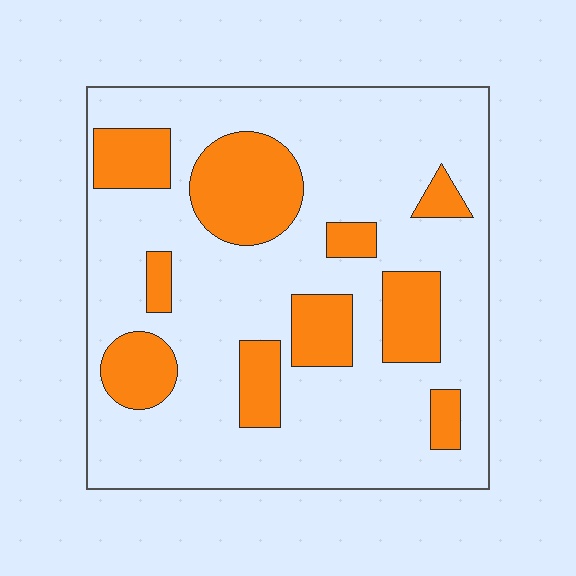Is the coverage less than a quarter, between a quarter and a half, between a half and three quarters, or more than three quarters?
Less than a quarter.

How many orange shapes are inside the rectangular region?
10.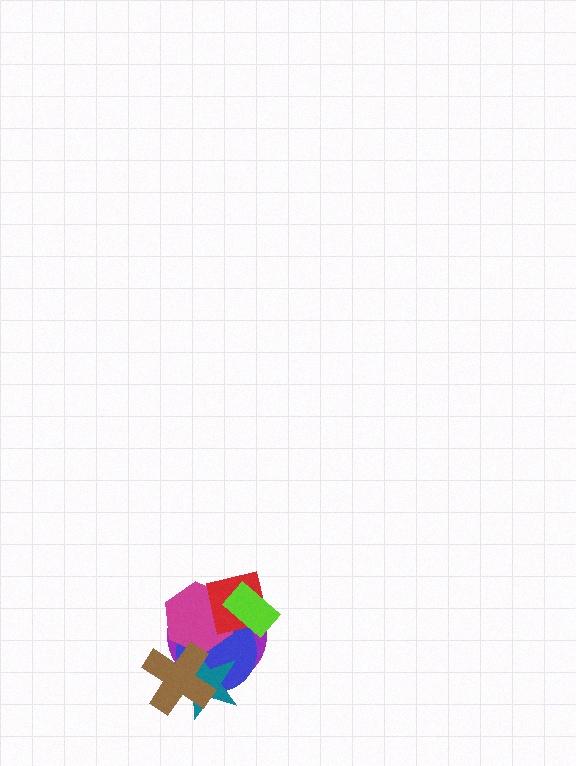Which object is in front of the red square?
The lime rectangle is in front of the red square.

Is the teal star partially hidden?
Yes, it is partially covered by another shape.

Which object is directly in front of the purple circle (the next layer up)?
The blue circle is directly in front of the purple circle.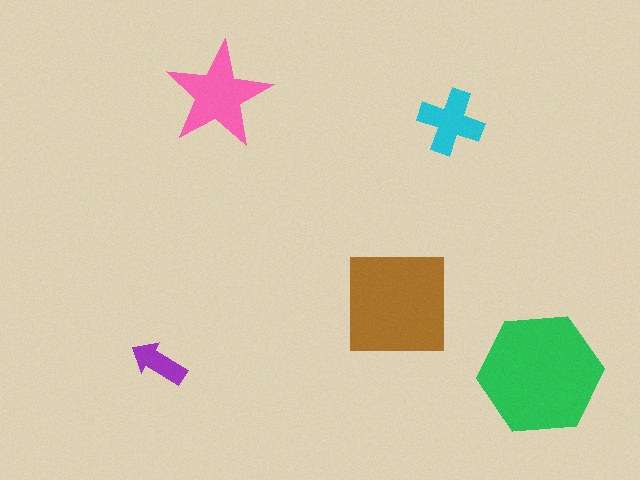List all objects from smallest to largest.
The purple arrow, the cyan cross, the pink star, the brown square, the green hexagon.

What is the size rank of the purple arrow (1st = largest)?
5th.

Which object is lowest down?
The green hexagon is bottommost.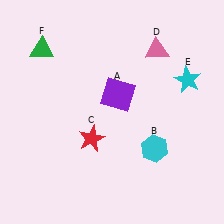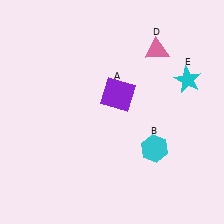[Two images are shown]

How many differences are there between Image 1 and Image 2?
There are 2 differences between the two images.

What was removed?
The green triangle (F), the red star (C) were removed in Image 2.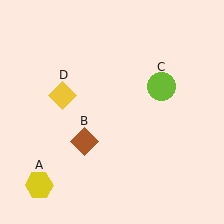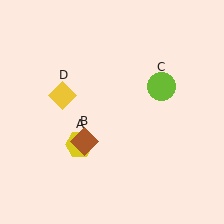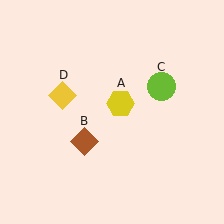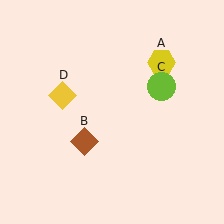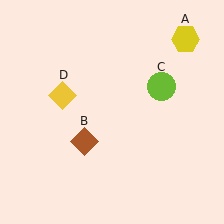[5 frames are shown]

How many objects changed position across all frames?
1 object changed position: yellow hexagon (object A).